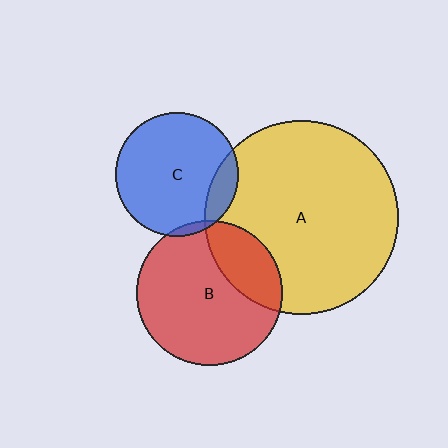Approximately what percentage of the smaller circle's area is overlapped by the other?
Approximately 25%.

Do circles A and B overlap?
Yes.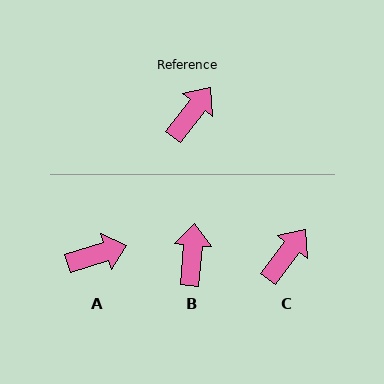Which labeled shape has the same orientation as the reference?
C.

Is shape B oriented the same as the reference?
No, it is off by about 32 degrees.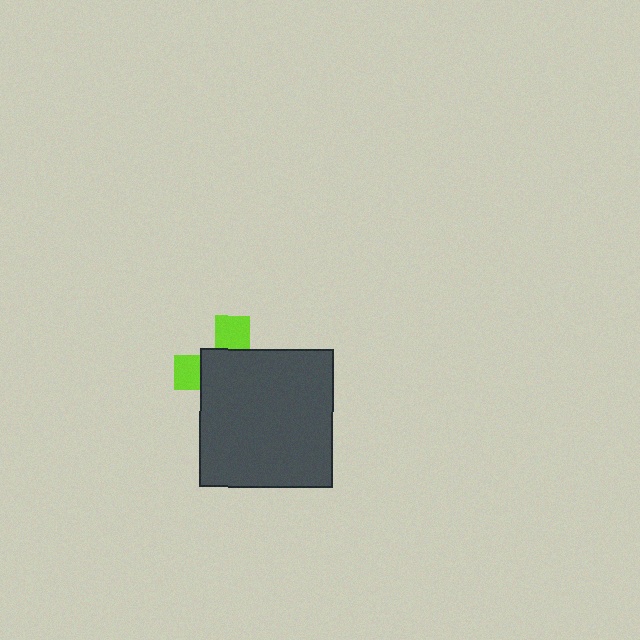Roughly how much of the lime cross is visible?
A small part of it is visible (roughly 30%).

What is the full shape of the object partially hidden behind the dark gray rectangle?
The partially hidden object is a lime cross.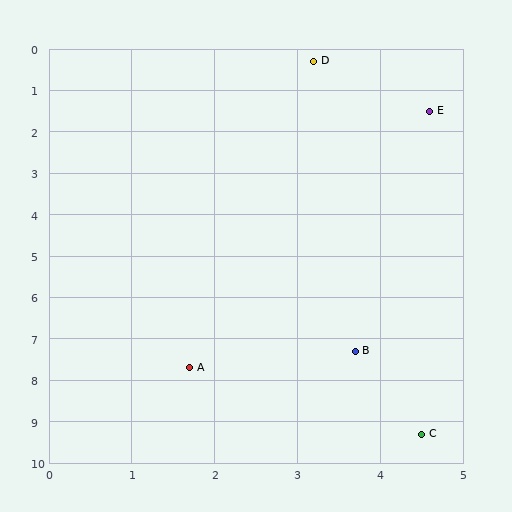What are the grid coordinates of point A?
Point A is at approximately (1.7, 7.7).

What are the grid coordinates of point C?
Point C is at approximately (4.5, 9.3).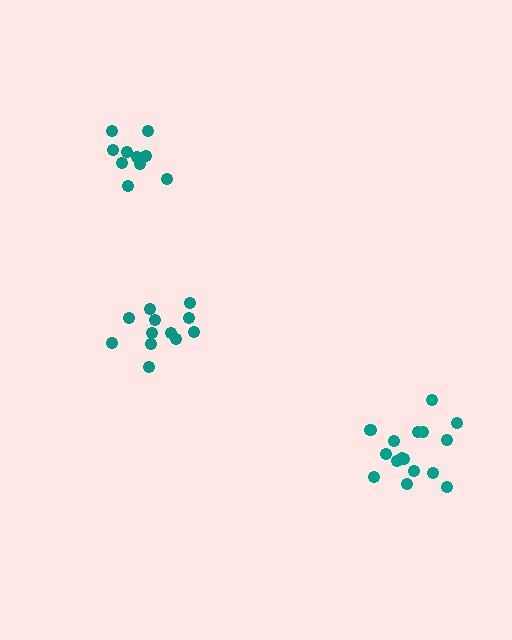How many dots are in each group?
Group 1: 12 dots, Group 2: 10 dots, Group 3: 16 dots (38 total).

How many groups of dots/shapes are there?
There are 3 groups.